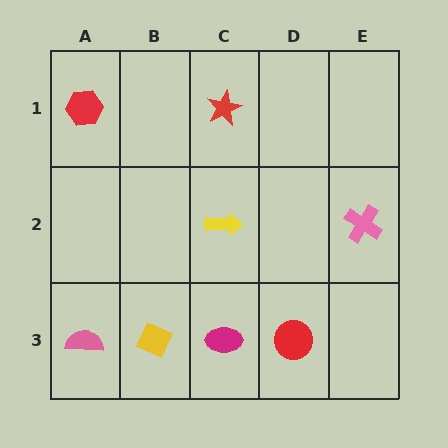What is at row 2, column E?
A pink cross.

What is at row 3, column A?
A pink semicircle.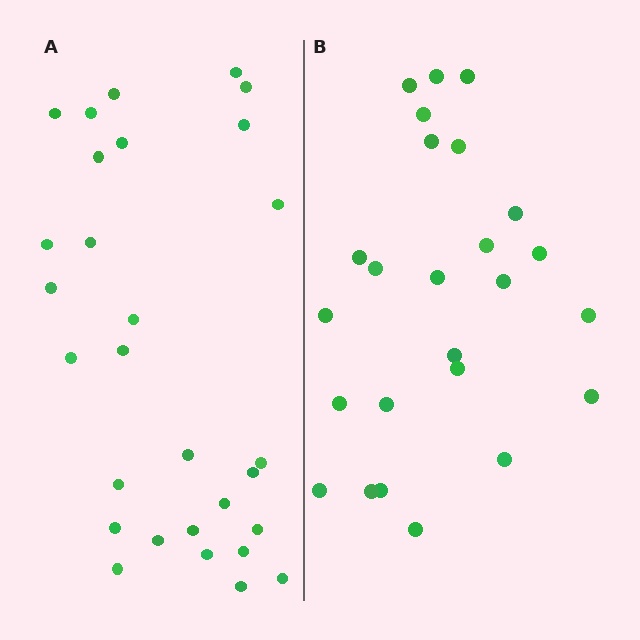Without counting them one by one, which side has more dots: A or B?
Region A (the left region) has more dots.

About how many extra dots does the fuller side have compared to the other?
Region A has about 4 more dots than region B.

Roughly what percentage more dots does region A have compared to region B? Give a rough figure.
About 15% more.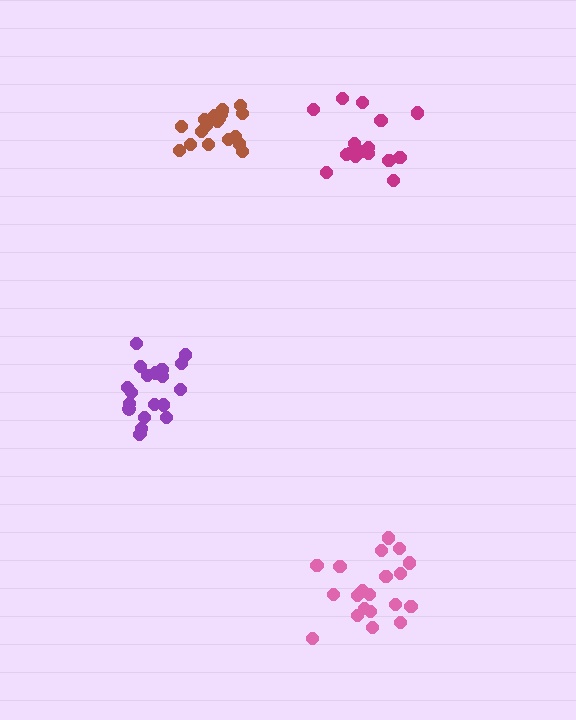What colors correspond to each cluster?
The clusters are colored: pink, magenta, purple, brown.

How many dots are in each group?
Group 1: 20 dots, Group 2: 16 dots, Group 3: 20 dots, Group 4: 18 dots (74 total).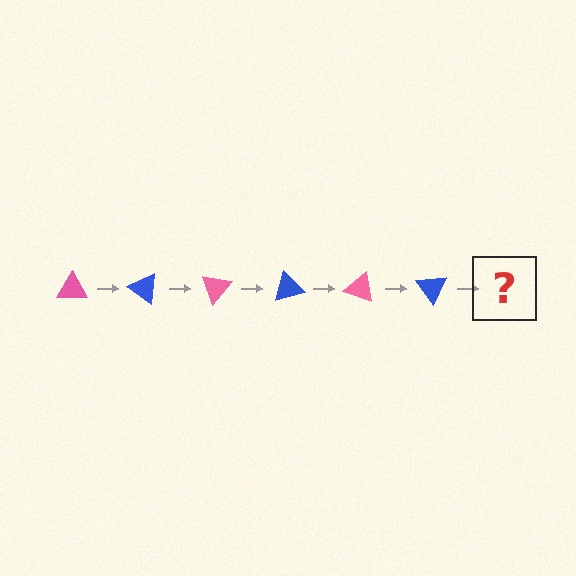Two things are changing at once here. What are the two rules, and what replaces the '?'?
The two rules are that it rotates 35 degrees each step and the color cycles through pink and blue. The '?' should be a pink triangle, rotated 210 degrees from the start.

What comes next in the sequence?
The next element should be a pink triangle, rotated 210 degrees from the start.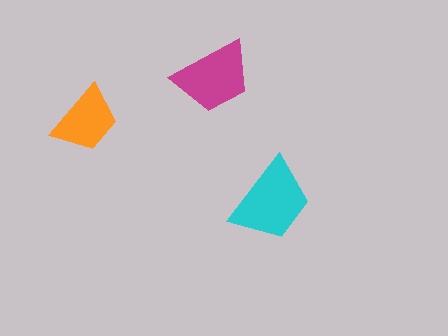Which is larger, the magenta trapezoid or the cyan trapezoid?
The cyan one.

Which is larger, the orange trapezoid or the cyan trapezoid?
The cyan one.